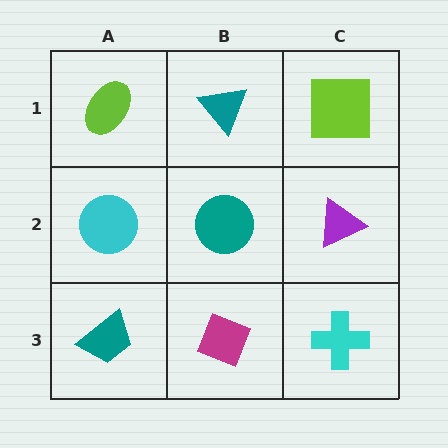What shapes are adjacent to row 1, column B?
A teal circle (row 2, column B), a lime ellipse (row 1, column A), a lime square (row 1, column C).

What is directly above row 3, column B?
A teal circle.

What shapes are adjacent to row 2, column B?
A teal triangle (row 1, column B), a magenta diamond (row 3, column B), a cyan circle (row 2, column A), a purple triangle (row 2, column C).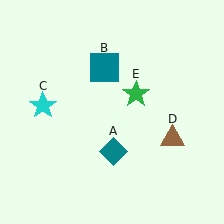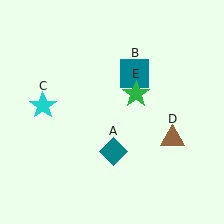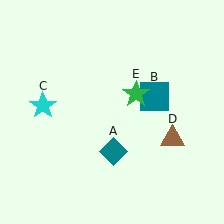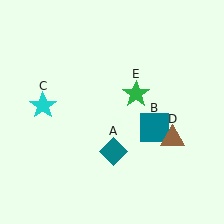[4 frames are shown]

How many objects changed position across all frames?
1 object changed position: teal square (object B).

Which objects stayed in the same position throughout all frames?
Teal diamond (object A) and cyan star (object C) and brown triangle (object D) and green star (object E) remained stationary.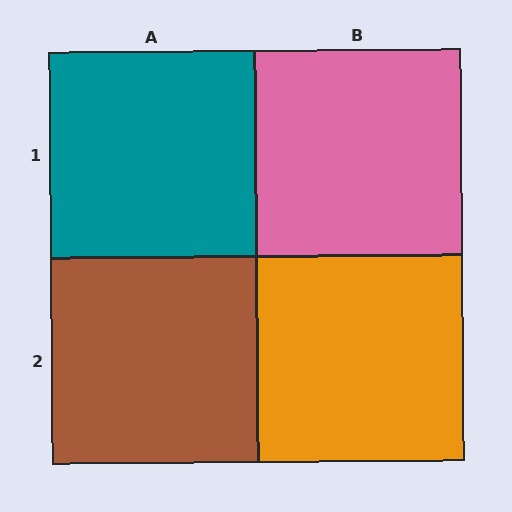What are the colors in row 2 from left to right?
Brown, orange.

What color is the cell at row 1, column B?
Pink.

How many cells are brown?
1 cell is brown.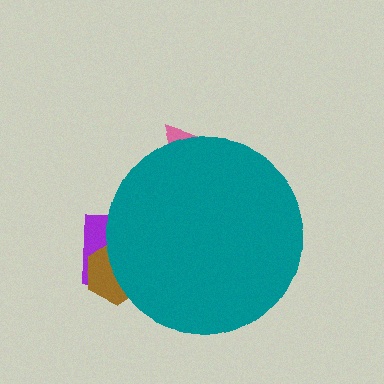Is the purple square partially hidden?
Yes, the purple square is partially hidden behind the teal circle.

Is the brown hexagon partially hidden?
Yes, the brown hexagon is partially hidden behind the teal circle.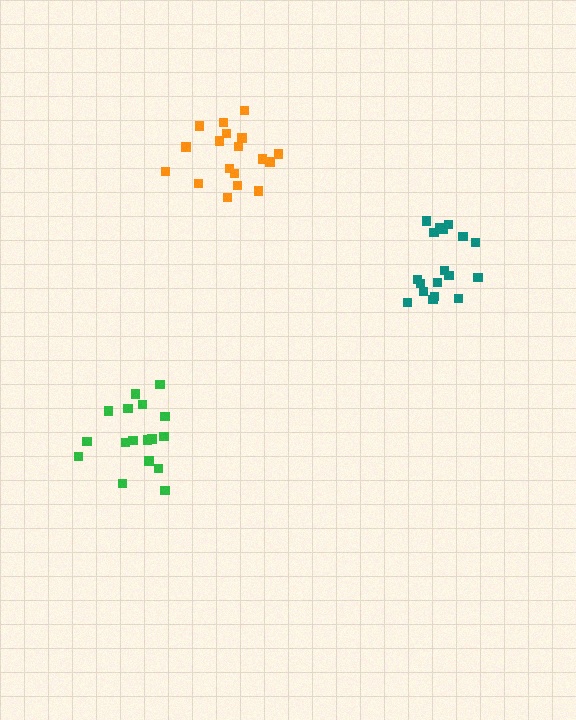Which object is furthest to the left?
The green cluster is leftmost.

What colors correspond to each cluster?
The clusters are colored: orange, teal, green.